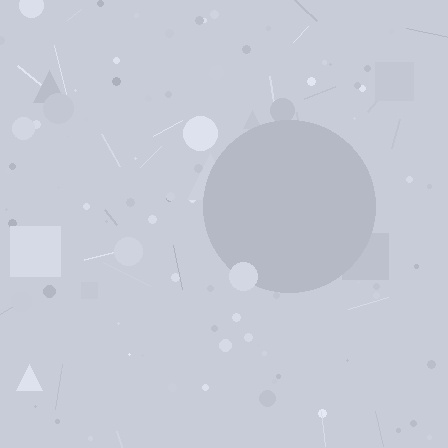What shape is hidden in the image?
A circle is hidden in the image.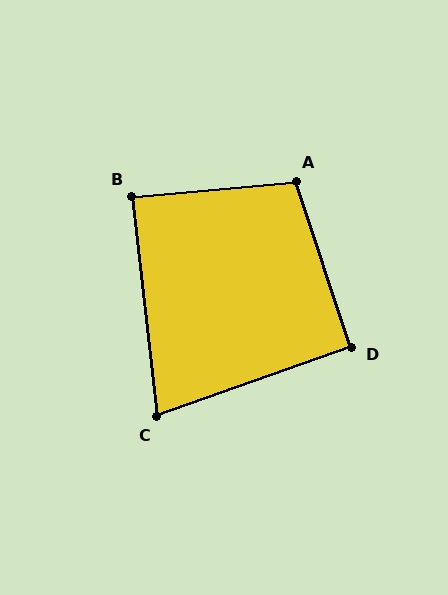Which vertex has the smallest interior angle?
C, at approximately 77 degrees.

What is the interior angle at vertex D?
Approximately 91 degrees (approximately right).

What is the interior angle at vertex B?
Approximately 89 degrees (approximately right).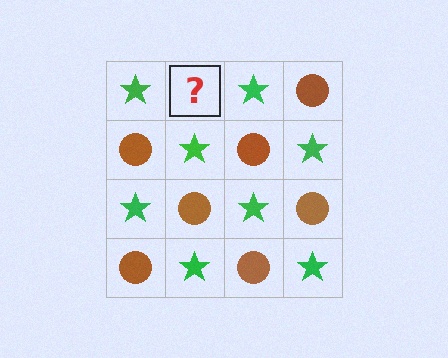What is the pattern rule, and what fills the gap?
The rule is that it alternates green star and brown circle in a checkerboard pattern. The gap should be filled with a brown circle.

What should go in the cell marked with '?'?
The missing cell should contain a brown circle.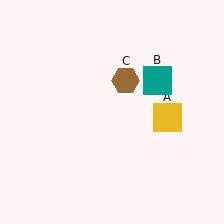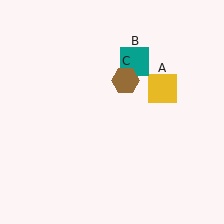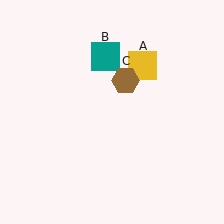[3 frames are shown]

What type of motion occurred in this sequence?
The yellow square (object A), teal square (object B) rotated counterclockwise around the center of the scene.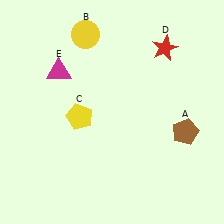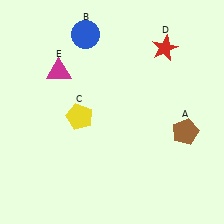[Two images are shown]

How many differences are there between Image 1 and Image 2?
There is 1 difference between the two images.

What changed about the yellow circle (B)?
In Image 1, B is yellow. In Image 2, it changed to blue.